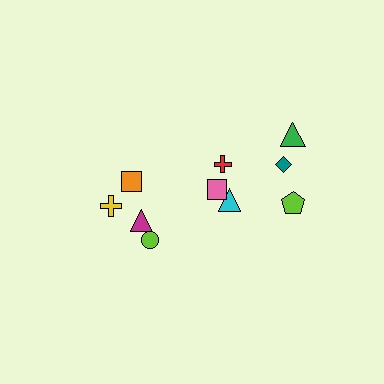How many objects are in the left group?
There are 4 objects.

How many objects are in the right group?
There are 6 objects.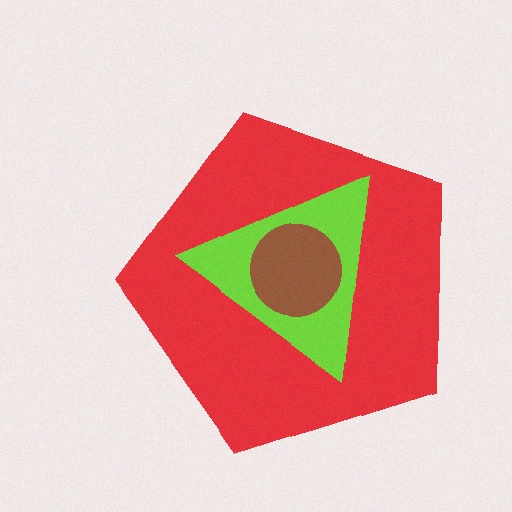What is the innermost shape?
The brown circle.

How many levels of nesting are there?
3.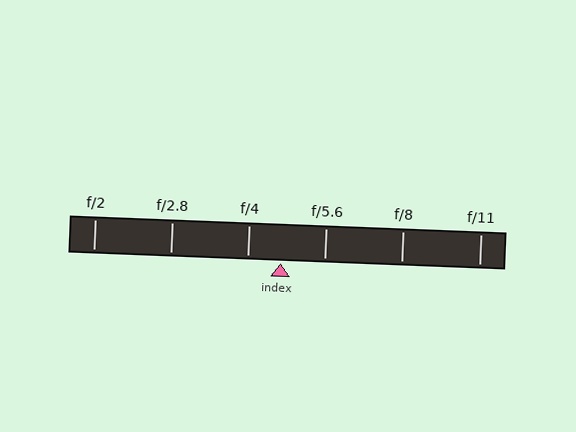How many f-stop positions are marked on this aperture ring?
There are 6 f-stop positions marked.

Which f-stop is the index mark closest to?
The index mark is closest to f/4.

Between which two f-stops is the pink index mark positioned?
The index mark is between f/4 and f/5.6.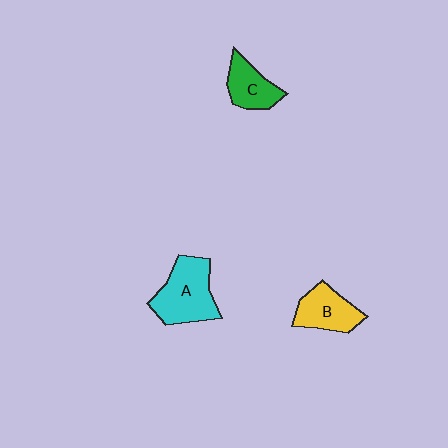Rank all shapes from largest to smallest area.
From largest to smallest: A (cyan), B (yellow), C (green).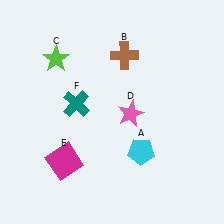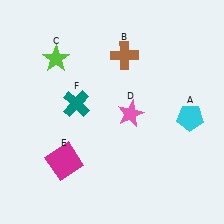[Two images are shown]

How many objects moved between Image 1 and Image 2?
1 object moved between the two images.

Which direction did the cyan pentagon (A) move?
The cyan pentagon (A) moved right.